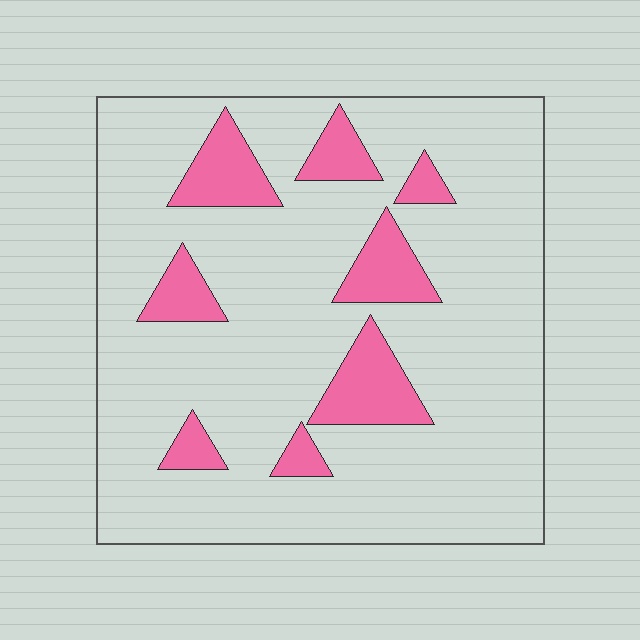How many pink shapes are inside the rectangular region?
8.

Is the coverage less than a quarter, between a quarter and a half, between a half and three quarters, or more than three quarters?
Less than a quarter.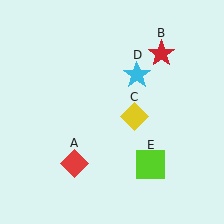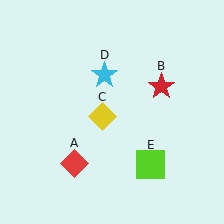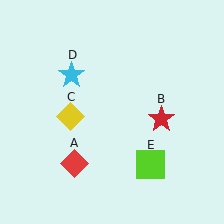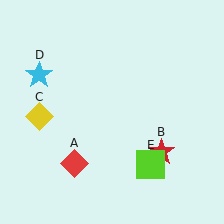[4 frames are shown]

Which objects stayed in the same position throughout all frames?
Red diamond (object A) and lime square (object E) remained stationary.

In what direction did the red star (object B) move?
The red star (object B) moved down.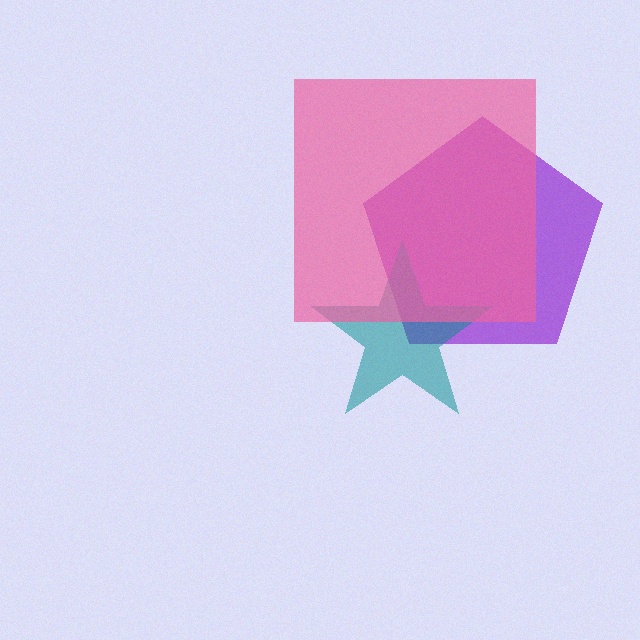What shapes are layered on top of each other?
The layered shapes are: a purple pentagon, a teal star, a pink square.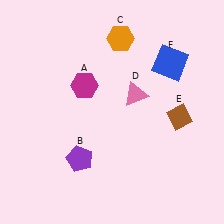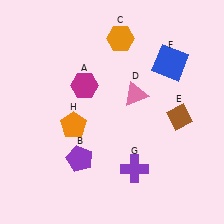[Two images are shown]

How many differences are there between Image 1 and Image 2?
There are 2 differences between the two images.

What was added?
A purple cross (G), an orange pentagon (H) were added in Image 2.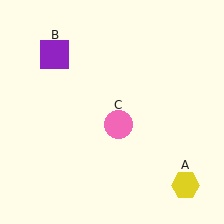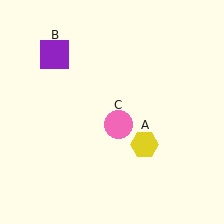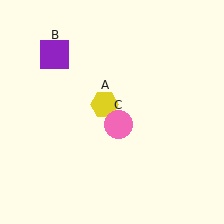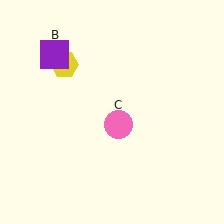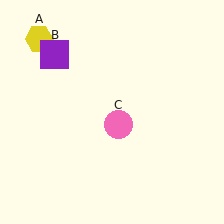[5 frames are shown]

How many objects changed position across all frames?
1 object changed position: yellow hexagon (object A).